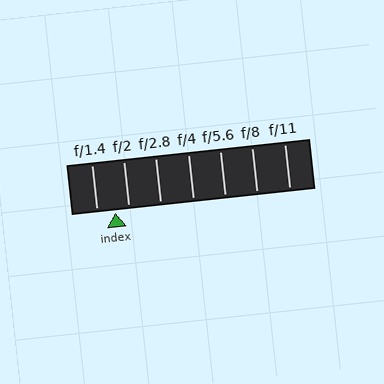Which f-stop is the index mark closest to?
The index mark is closest to f/2.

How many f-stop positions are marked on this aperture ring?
There are 7 f-stop positions marked.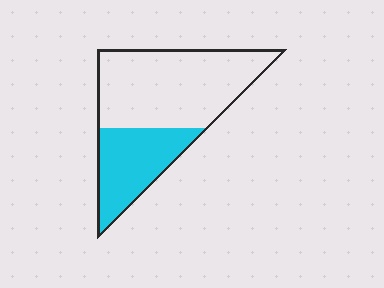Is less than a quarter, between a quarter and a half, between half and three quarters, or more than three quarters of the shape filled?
Between a quarter and a half.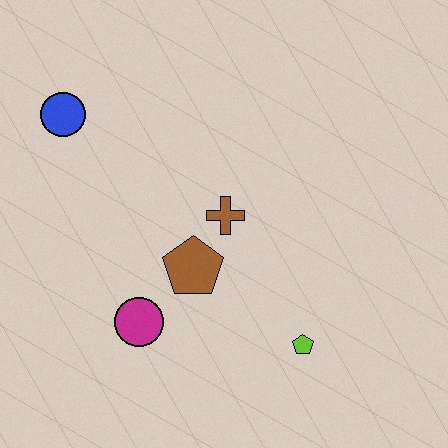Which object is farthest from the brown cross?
The blue circle is farthest from the brown cross.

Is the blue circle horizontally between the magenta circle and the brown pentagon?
No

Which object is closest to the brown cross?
The brown pentagon is closest to the brown cross.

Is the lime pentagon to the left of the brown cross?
No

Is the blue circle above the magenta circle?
Yes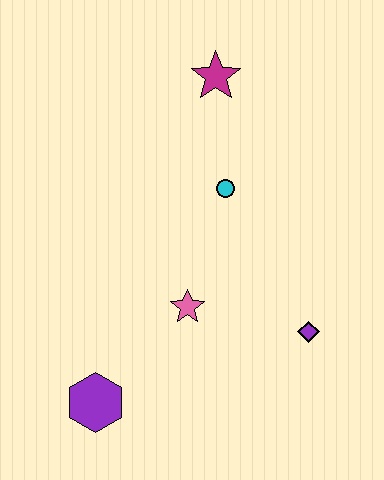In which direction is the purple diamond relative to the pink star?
The purple diamond is to the right of the pink star.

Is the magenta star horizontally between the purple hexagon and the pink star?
No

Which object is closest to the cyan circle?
The magenta star is closest to the cyan circle.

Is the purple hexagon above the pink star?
No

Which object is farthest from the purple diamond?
The magenta star is farthest from the purple diamond.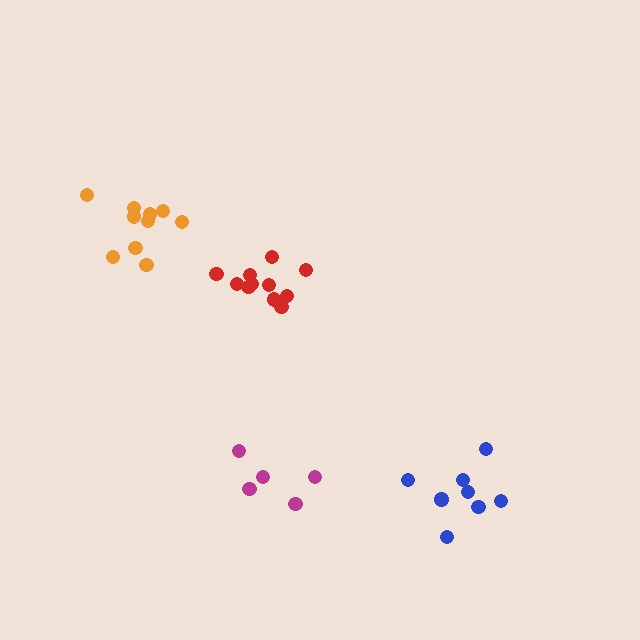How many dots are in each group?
Group 1: 8 dots, Group 2: 11 dots, Group 3: 5 dots, Group 4: 10 dots (34 total).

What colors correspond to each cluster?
The clusters are colored: blue, red, magenta, orange.